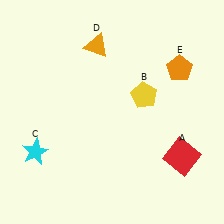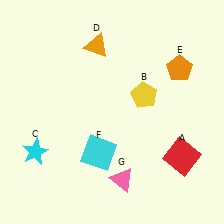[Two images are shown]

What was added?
A cyan square (F), a pink triangle (G) were added in Image 2.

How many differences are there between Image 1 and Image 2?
There are 2 differences between the two images.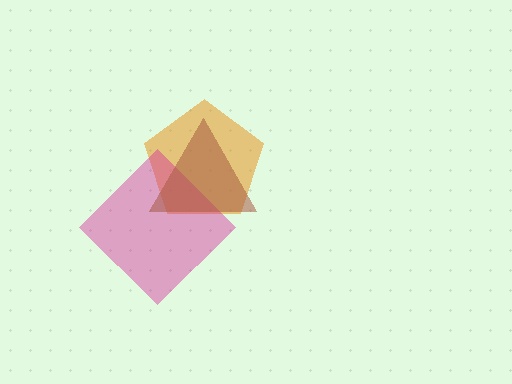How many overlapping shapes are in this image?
There are 3 overlapping shapes in the image.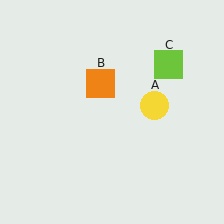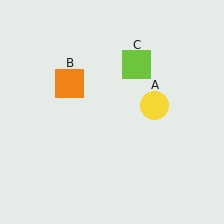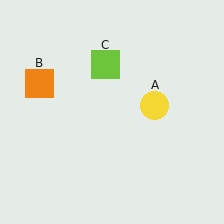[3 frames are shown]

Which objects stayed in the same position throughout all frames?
Yellow circle (object A) remained stationary.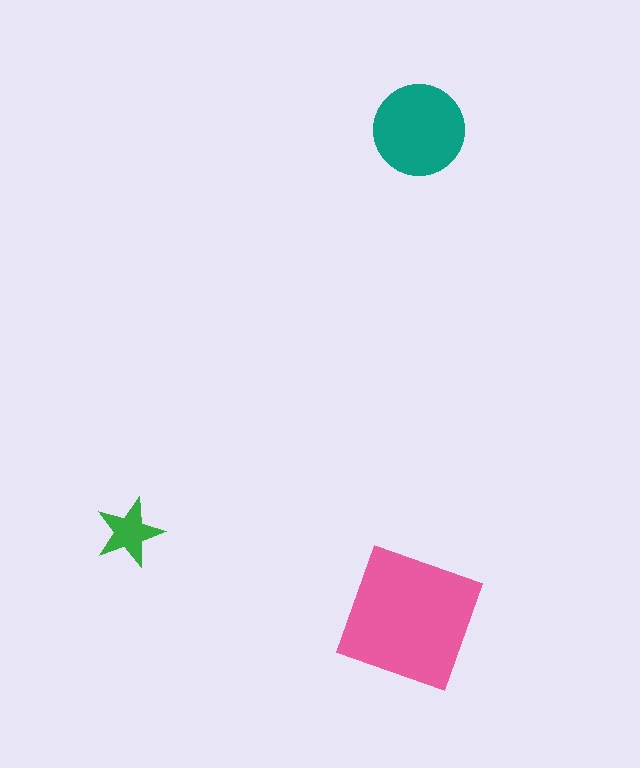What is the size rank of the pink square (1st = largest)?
1st.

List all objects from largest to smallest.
The pink square, the teal circle, the green star.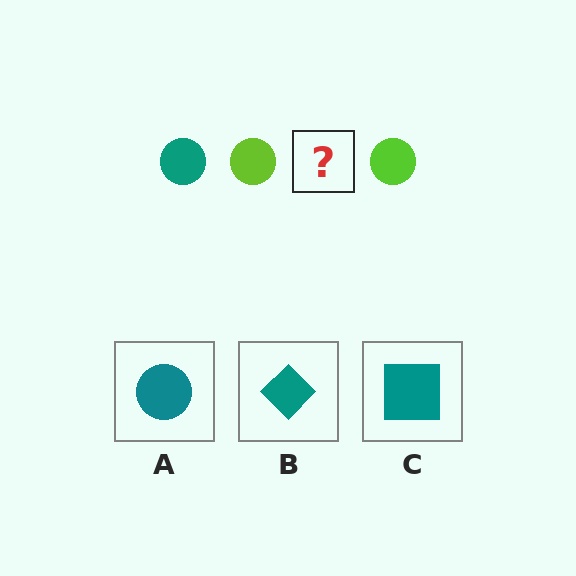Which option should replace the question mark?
Option A.